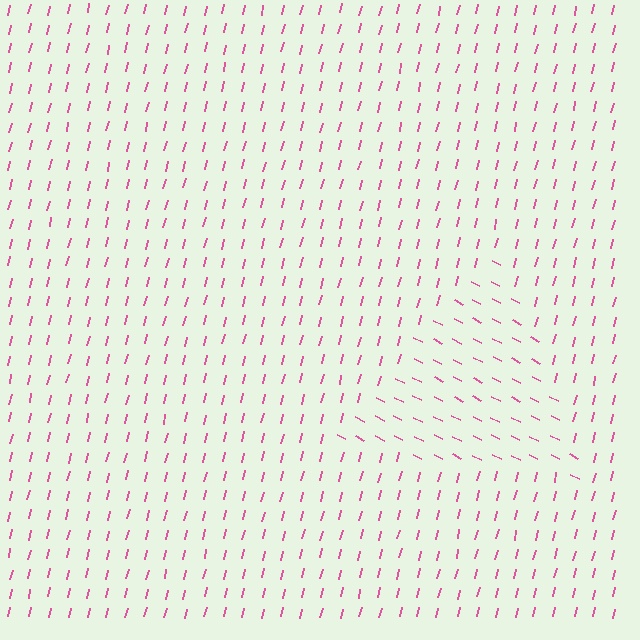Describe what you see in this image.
The image is filled with small pink line segments. A triangle region in the image has lines oriented differently from the surrounding lines, creating a visible texture boundary.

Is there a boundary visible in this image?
Yes, there is a texture boundary formed by a change in line orientation.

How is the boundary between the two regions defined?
The boundary is defined purely by a change in line orientation (approximately 77 degrees difference). All lines are the same color and thickness.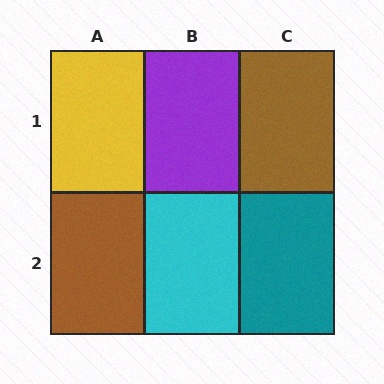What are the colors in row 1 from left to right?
Yellow, purple, brown.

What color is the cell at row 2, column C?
Teal.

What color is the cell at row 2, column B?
Cyan.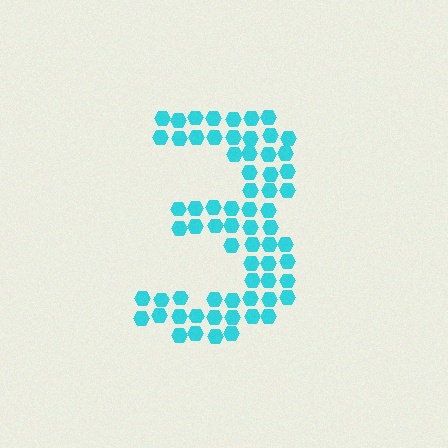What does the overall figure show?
The overall figure shows the digit 3.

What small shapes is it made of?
It is made of small hexagons.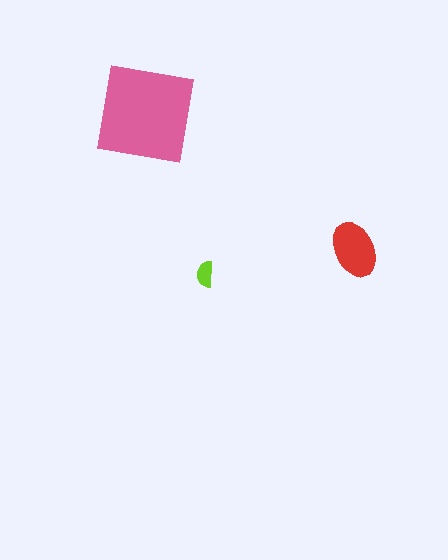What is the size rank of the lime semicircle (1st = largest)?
3rd.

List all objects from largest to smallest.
The pink square, the red ellipse, the lime semicircle.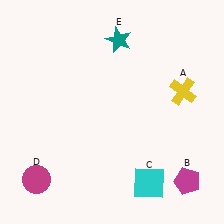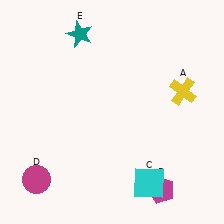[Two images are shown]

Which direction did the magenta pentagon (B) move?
The magenta pentagon (B) moved left.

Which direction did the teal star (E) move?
The teal star (E) moved left.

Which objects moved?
The objects that moved are: the magenta pentagon (B), the teal star (E).